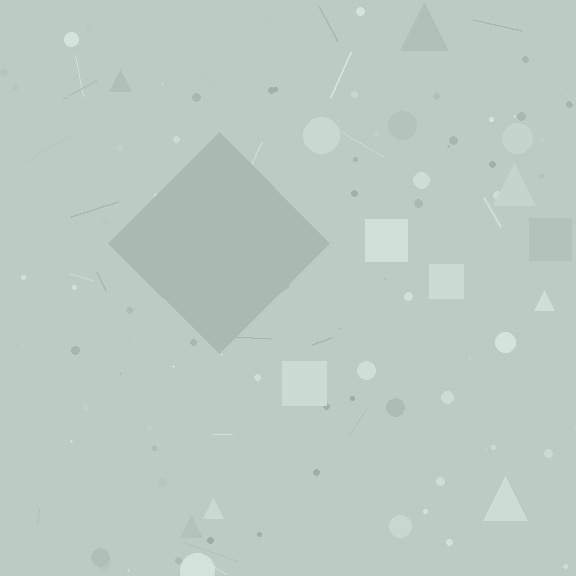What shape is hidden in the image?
A diamond is hidden in the image.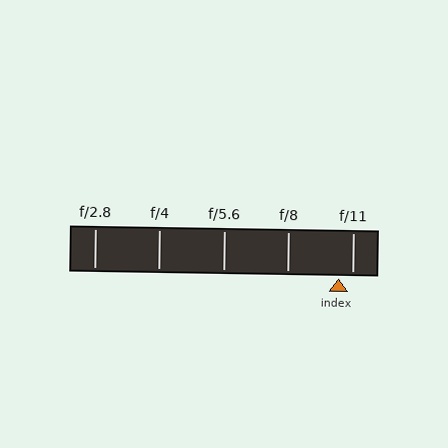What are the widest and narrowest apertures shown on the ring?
The widest aperture shown is f/2.8 and the narrowest is f/11.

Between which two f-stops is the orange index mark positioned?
The index mark is between f/8 and f/11.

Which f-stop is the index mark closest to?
The index mark is closest to f/11.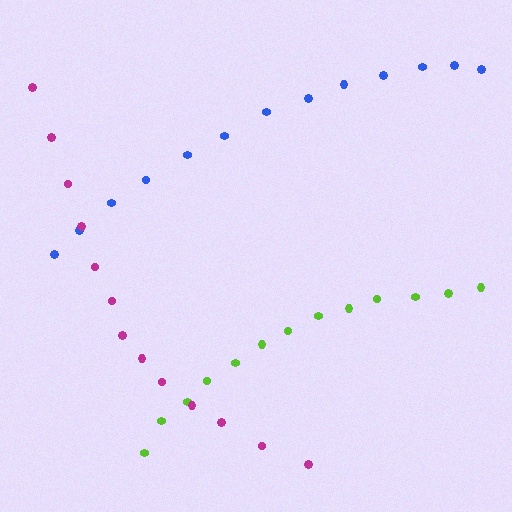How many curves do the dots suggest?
There are 3 distinct paths.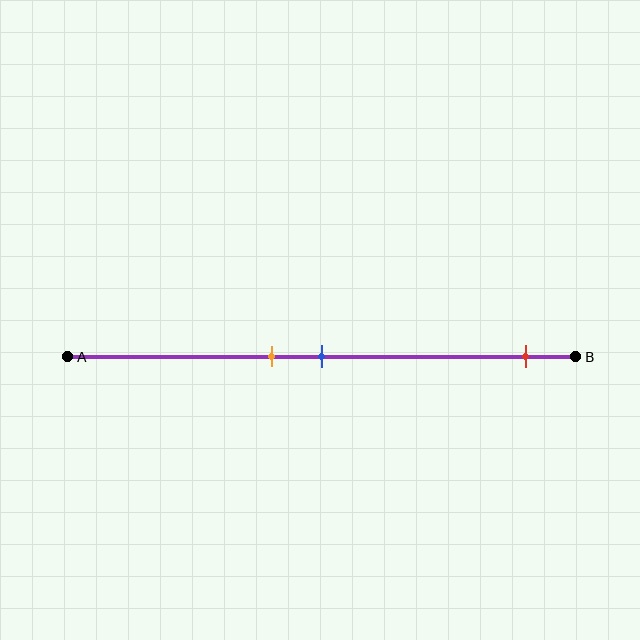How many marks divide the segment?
There are 3 marks dividing the segment.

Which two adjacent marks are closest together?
The orange and blue marks are the closest adjacent pair.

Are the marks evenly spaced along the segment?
No, the marks are not evenly spaced.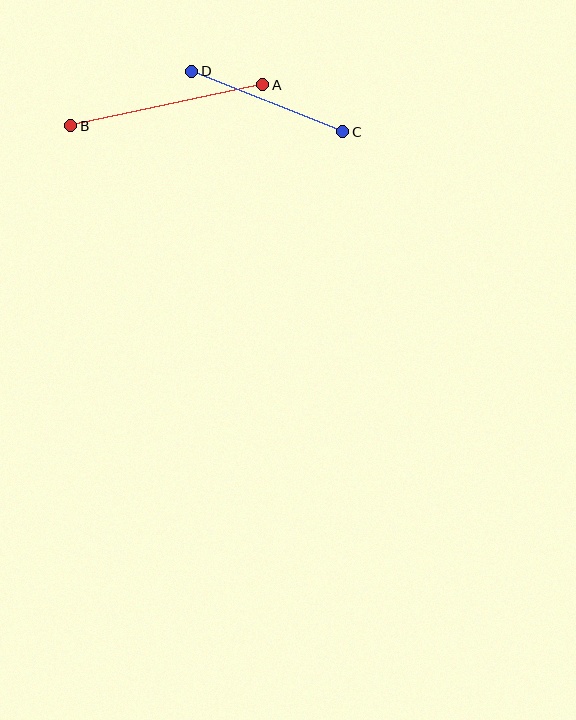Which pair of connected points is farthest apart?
Points A and B are farthest apart.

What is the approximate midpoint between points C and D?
The midpoint is at approximately (267, 101) pixels.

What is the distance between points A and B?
The distance is approximately 196 pixels.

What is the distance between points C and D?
The distance is approximately 162 pixels.